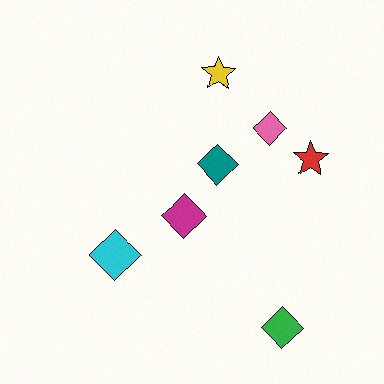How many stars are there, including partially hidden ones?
There are 2 stars.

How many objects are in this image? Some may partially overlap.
There are 7 objects.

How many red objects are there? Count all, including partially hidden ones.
There is 1 red object.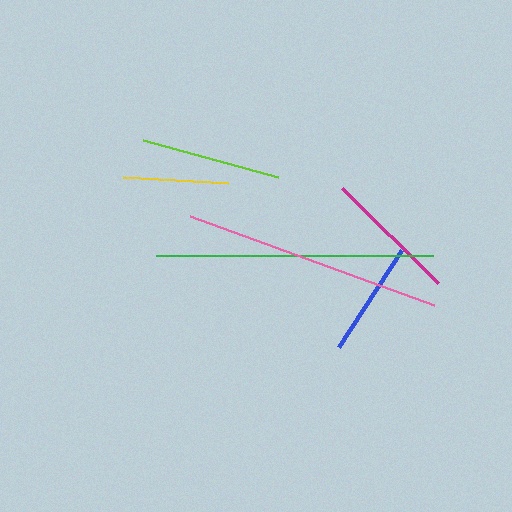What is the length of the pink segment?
The pink segment is approximately 260 pixels long.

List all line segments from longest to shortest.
From longest to shortest: green, pink, lime, magenta, blue, yellow.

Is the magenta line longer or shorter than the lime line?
The lime line is longer than the magenta line.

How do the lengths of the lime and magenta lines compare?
The lime and magenta lines are approximately the same length.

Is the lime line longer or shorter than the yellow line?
The lime line is longer than the yellow line.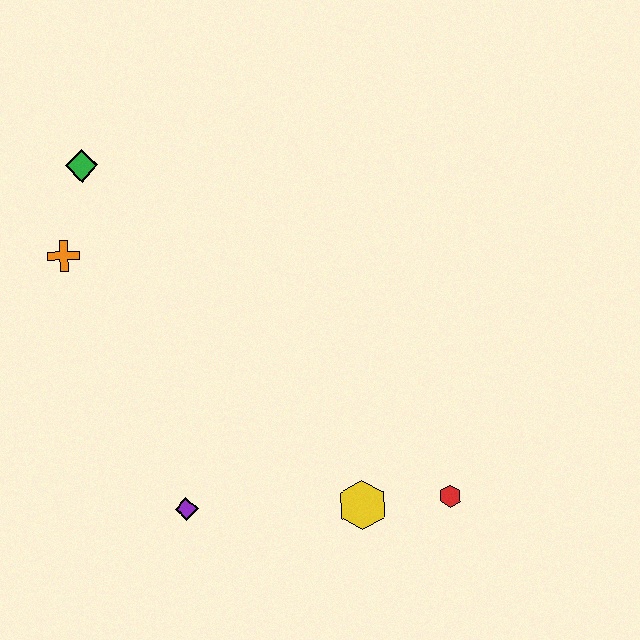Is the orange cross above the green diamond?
No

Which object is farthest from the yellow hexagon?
The green diamond is farthest from the yellow hexagon.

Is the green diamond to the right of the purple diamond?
No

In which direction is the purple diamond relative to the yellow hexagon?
The purple diamond is to the left of the yellow hexagon.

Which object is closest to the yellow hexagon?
The red hexagon is closest to the yellow hexagon.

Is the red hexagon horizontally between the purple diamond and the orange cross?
No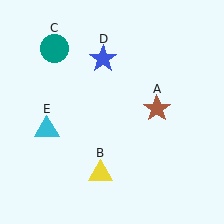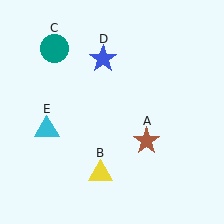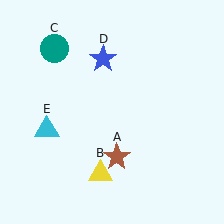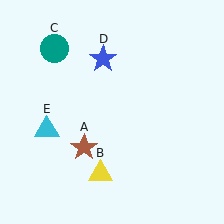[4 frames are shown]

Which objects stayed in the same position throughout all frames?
Yellow triangle (object B) and teal circle (object C) and blue star (object D) and cyan triangle (object E) remained stationary.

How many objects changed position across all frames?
1 object changed position: brown star (object A).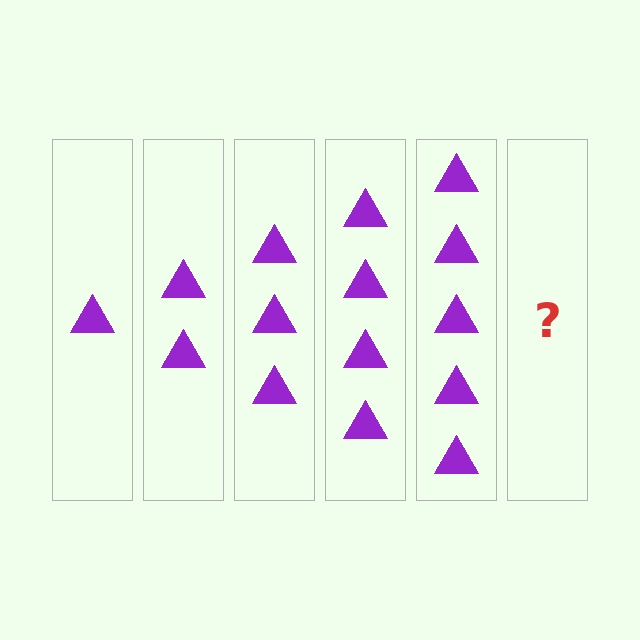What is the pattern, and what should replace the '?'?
The pattern is that each step adds one more triangle. The '?' should be 6 triangles.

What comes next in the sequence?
The next element should be 6 triangles.